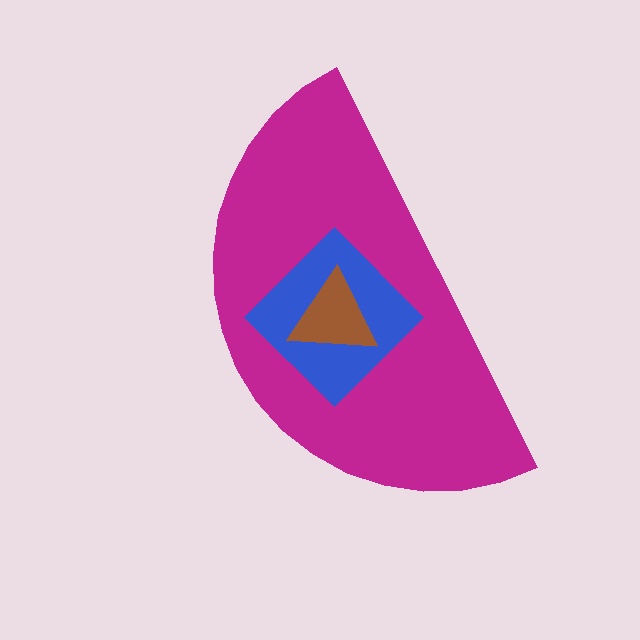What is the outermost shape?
The magenta semicircle.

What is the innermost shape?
The brown triangle.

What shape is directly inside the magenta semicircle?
The blue diamond.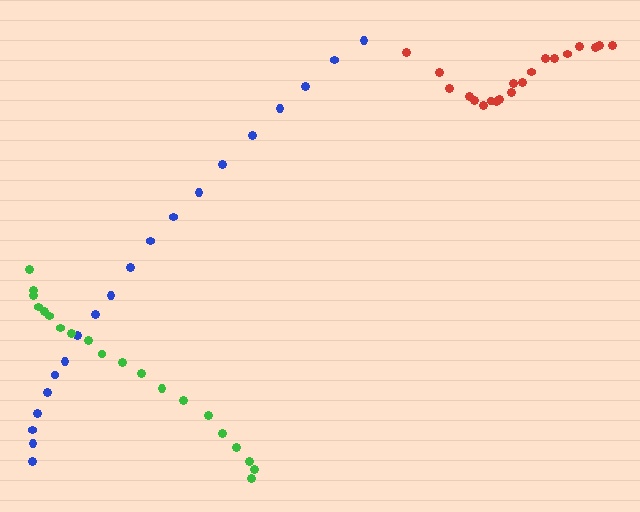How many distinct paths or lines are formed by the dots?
There are 3 distinct paths.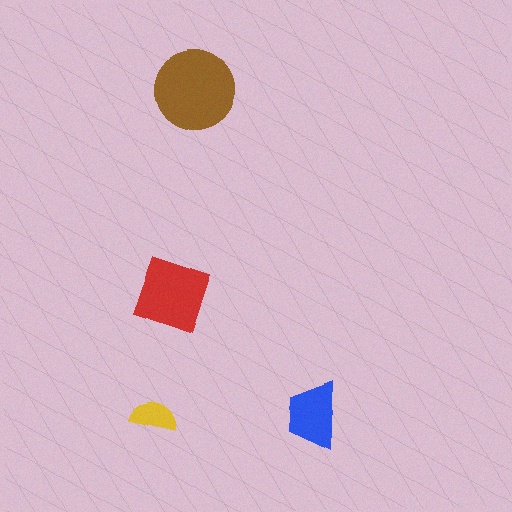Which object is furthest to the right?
The blue trapezoid is rightmost.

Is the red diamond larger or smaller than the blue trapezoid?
Larger.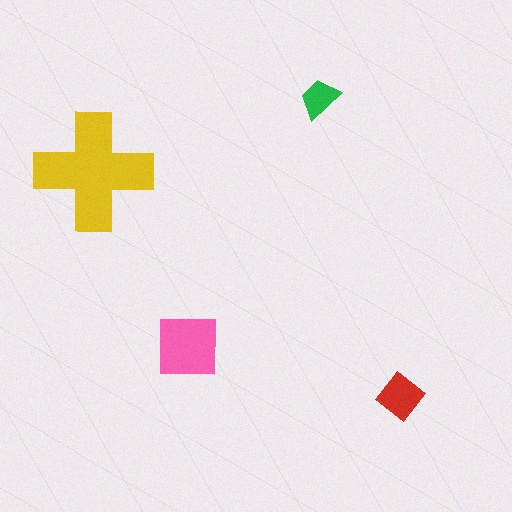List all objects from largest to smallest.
The yellow cross, the pink square, the red diamond, the green trapezoid.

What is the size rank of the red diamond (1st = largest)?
3rd.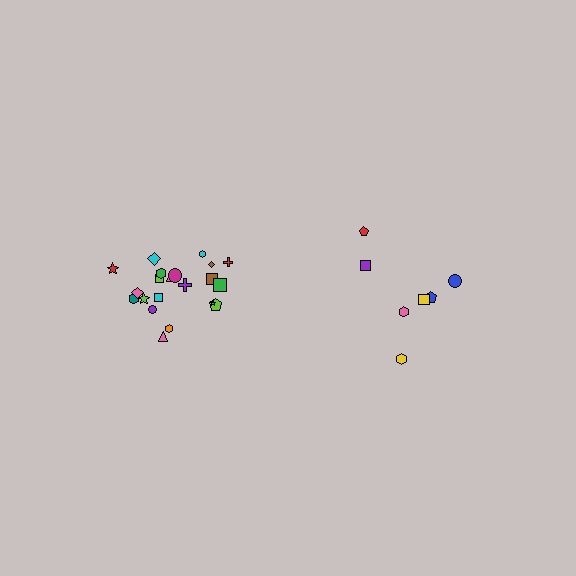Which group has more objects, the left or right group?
The left group.